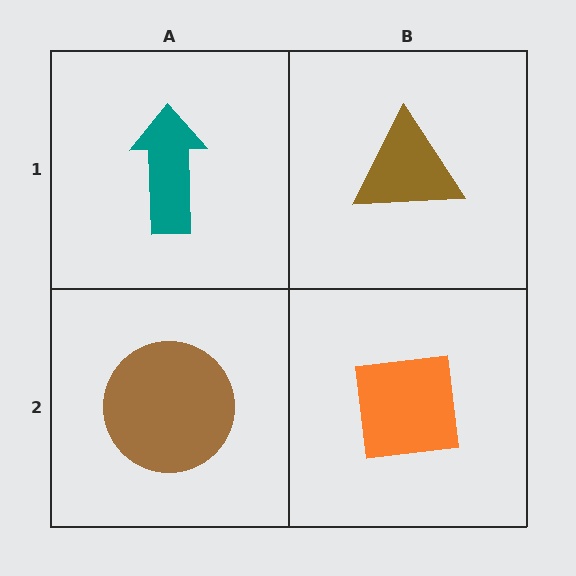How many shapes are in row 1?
2 shapes.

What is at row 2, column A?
A brown circle.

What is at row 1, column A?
A teal arrow.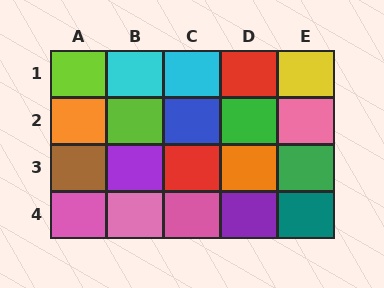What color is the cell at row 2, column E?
Pink.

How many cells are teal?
1 cell is teal.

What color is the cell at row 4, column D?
Purple.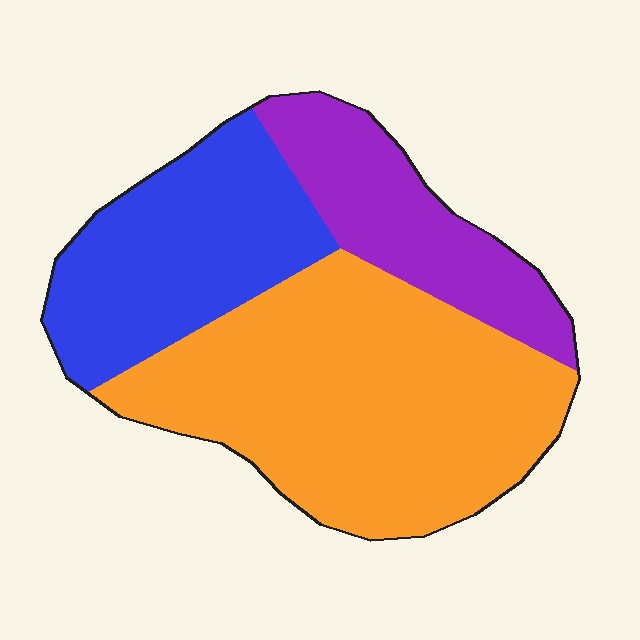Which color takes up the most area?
Orange, at roughly 50%.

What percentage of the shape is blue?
Blue takes up about one quarter (1/4) of the shape.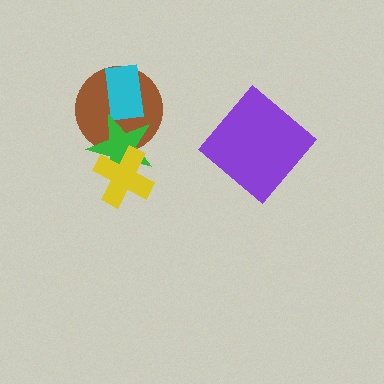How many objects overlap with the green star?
3 objects overlap with the green star.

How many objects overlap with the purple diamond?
0 objects overlap with the purple diamond.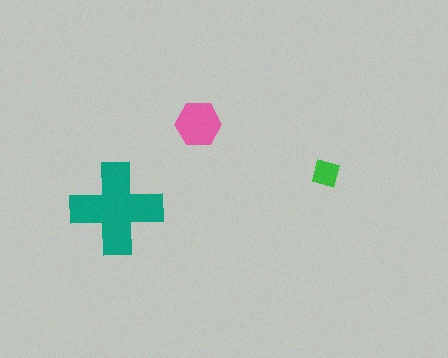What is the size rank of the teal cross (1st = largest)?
1st.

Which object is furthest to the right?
The green diamond is rightmost.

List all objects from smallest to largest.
The green diamond, the pink hexagon, the teal cross.